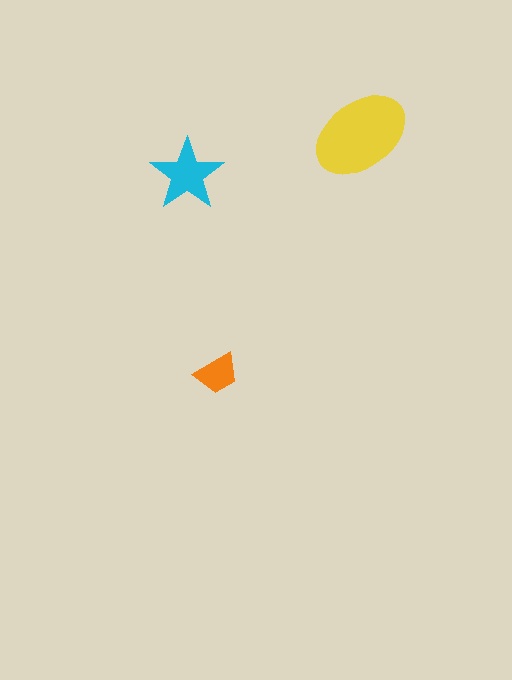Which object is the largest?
The yellow ellipse.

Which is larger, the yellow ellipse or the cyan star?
The yellow ellipse.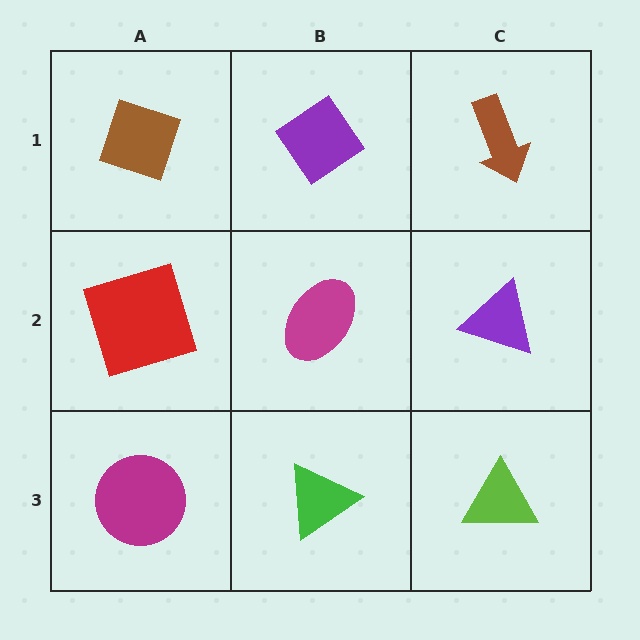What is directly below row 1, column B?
A magenta ellipse.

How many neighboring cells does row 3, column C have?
2.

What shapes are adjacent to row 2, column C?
A brown arrow (row 1, column C), a lime triangle (row 3, column C), a magenta ellipse (row 2, column B).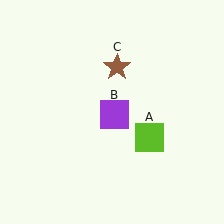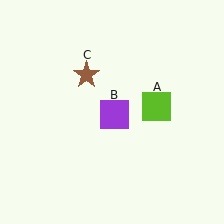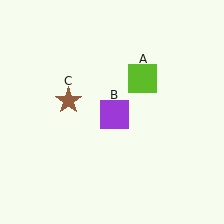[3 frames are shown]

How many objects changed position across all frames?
2 objects changed position: lime square (object A), brown star (object C).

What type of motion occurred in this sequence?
The lime square (object A), brown star (object C) rotated counterclockwise around the center of the scene.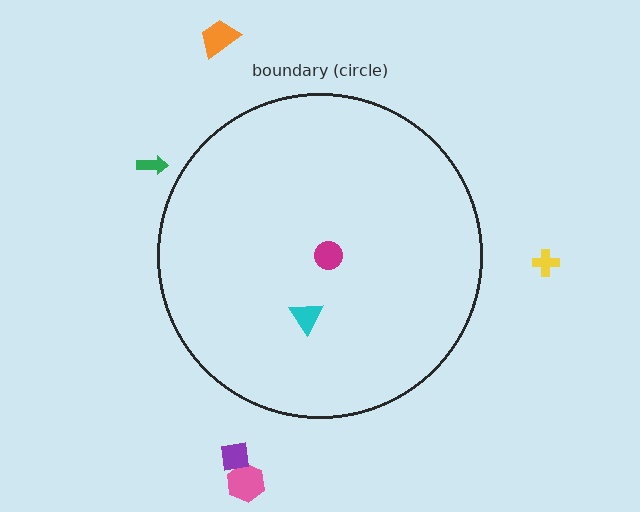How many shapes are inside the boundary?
2 inside, 5 outside.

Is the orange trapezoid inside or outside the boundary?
Outside.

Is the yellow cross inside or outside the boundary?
Outside.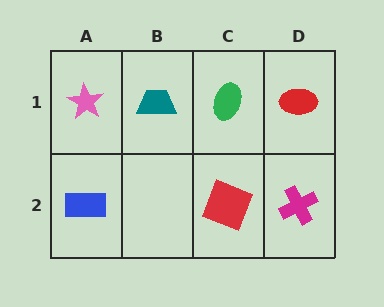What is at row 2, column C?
A red square.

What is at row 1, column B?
A teal trapezoid.